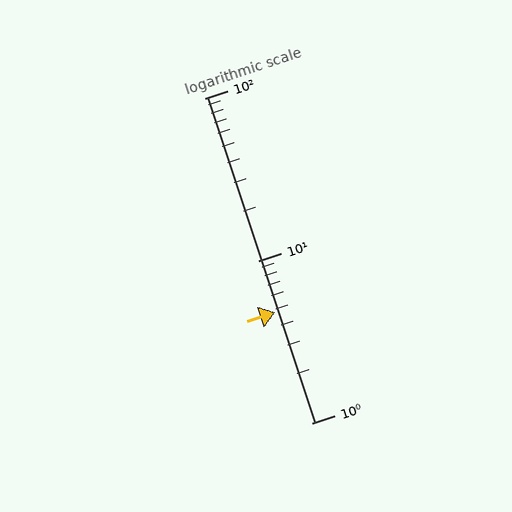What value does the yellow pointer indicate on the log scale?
The pointer indicates approximately 4.8.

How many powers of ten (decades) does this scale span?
The scale spans 2 decades, from 1 to 100.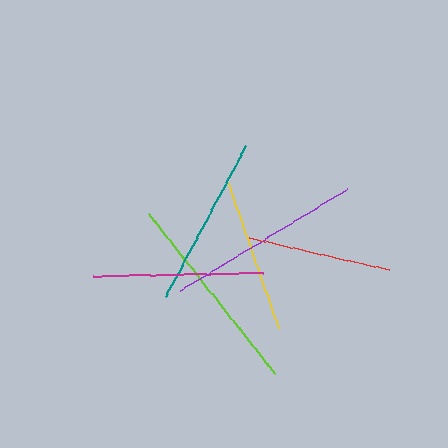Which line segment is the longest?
The lime line is the longest at approximately 205 pixels.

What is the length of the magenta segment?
The magenta segment is approximately 170 pixels long.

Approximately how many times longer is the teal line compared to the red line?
The teal line is approximately 1.2 times the length of the red line.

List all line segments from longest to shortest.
From longest to shortest: lime, purple, teal, magenta, yellow, red.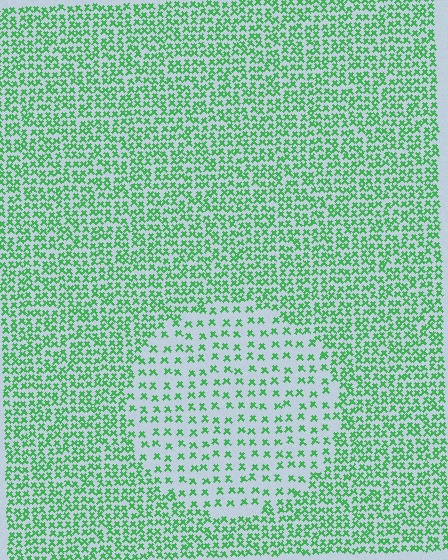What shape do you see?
I see a circle.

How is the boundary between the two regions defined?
The boundary is defined by a change in element density (approximately 2.2x ratio). All elements are the same color, size, and shape.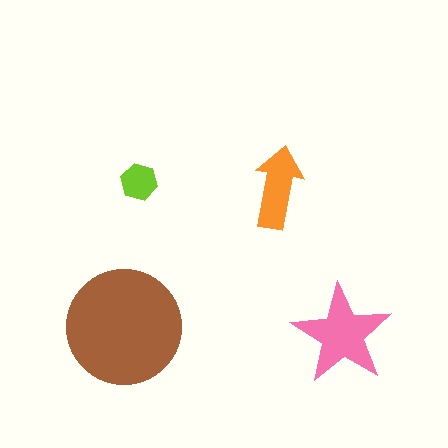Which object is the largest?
The brown circle.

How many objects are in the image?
There are 4 objects in the image.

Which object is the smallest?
The lime hexagon.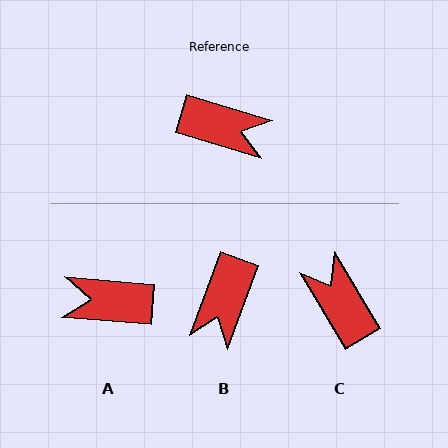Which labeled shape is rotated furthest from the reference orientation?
A, about 168 degrees away.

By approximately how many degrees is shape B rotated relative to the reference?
Approximately 93 degrees clockwise.